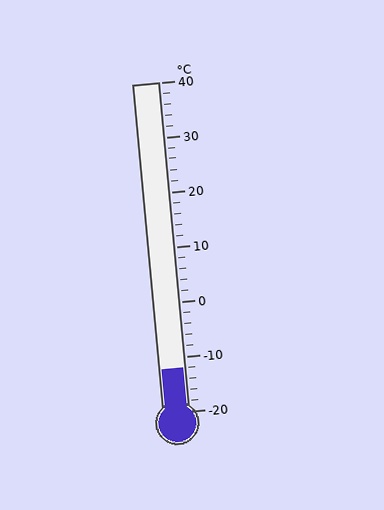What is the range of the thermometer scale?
The thermometer scale ranges from -20°C to 40°C.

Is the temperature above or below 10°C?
The temperature is below 10°C.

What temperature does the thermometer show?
The thermometer shows approximately -12°C.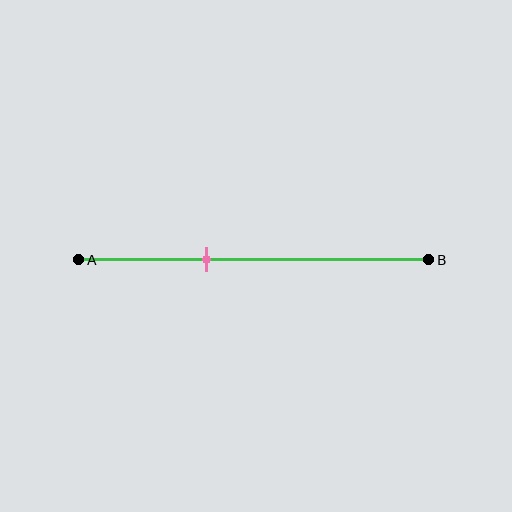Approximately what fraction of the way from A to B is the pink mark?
The pink mark is approximately 35% of the way from A to B.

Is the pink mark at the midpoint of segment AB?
No, the mark is at about 35% from A, not at the 50% midpoint.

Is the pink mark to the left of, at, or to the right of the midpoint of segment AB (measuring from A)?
The pink mark is to the left of the midpoint of segment AB.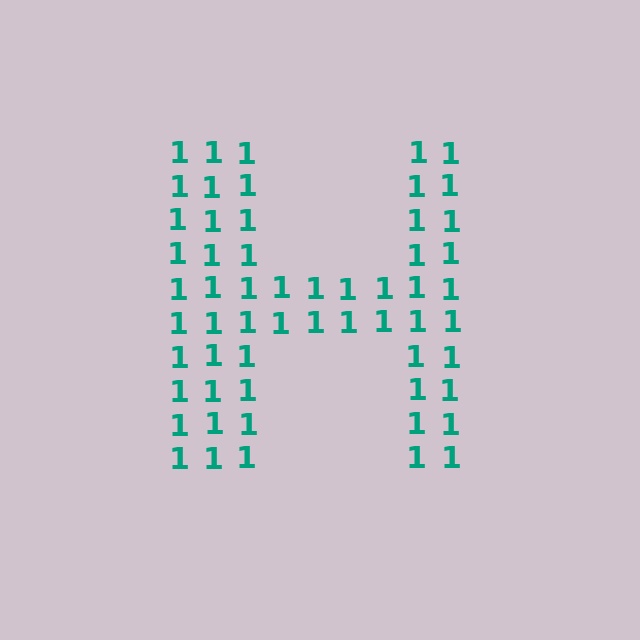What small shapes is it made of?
It is made of small digit 1's.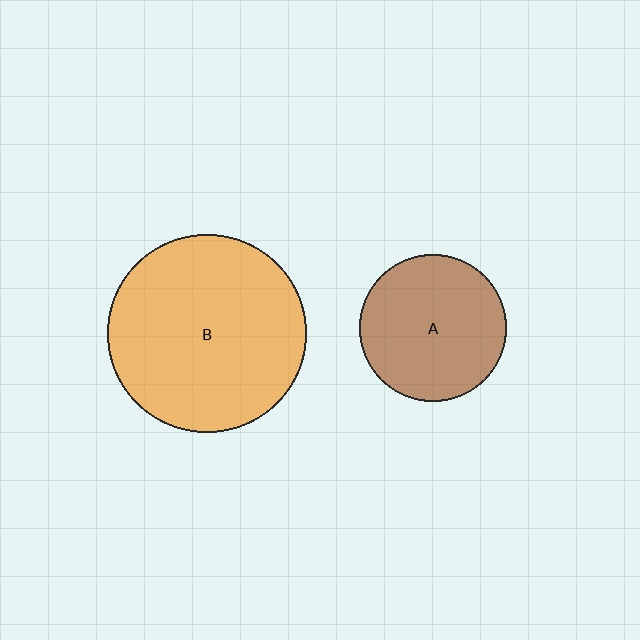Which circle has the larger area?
Circle B (orange).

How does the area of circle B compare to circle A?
Approximately 1.8 times.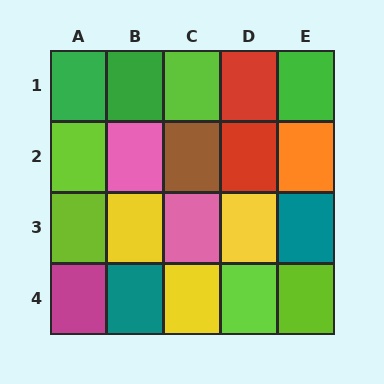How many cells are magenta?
1 cell is magenta.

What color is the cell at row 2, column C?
Brown.